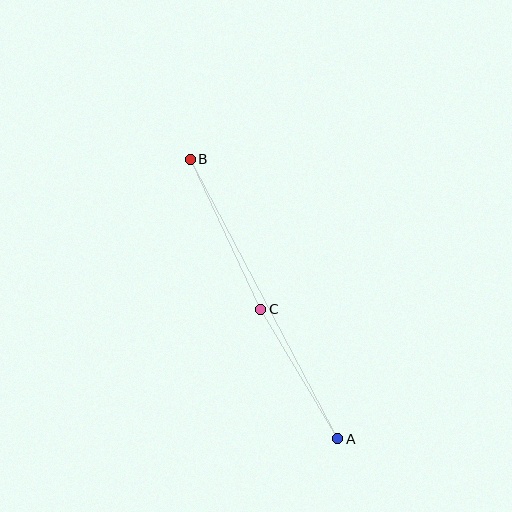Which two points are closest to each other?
Points A and C are closest to each other.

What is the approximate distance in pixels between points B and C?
The distance between B and C is approximately 166 pixels.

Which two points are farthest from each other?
Points A and B are farthest from each other.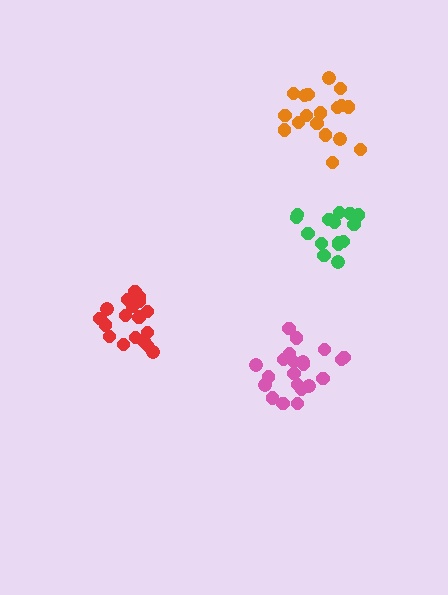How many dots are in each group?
Group 1: 21 dots, Group 2: 18 dots, Group 3: 19 dots, Group 4: 15 dots (73 total).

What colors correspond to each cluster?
The clusters are colored: pink, orange, red, green.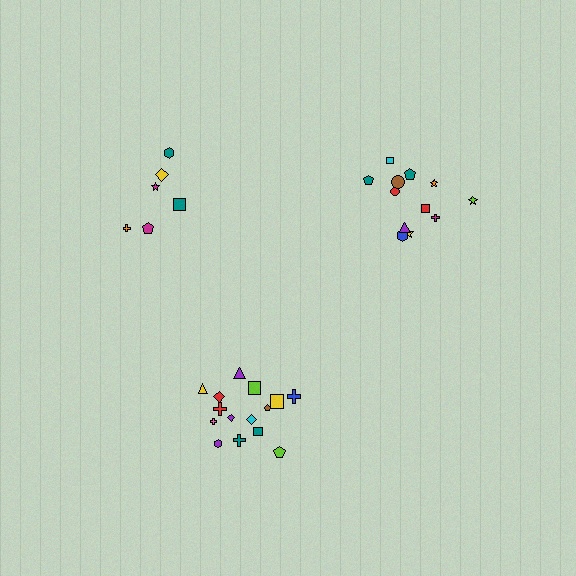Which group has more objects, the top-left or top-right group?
The top-right group.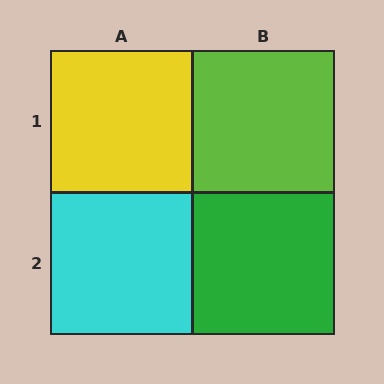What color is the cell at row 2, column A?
Cyan.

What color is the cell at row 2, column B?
Green.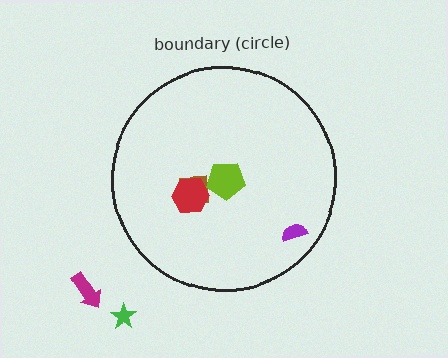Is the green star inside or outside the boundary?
Outside.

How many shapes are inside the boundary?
4 inside, 2 outside.